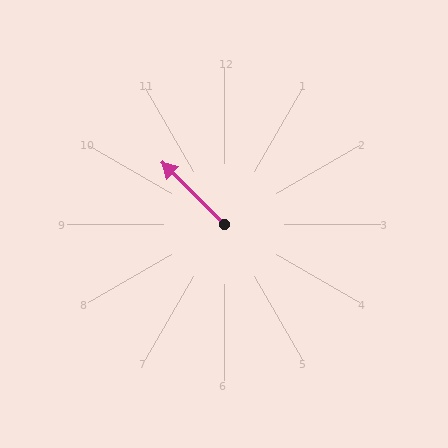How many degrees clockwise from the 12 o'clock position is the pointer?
Approximately 315 degrees.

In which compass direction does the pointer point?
Northwest.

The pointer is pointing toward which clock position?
Roughly 10 o'clock.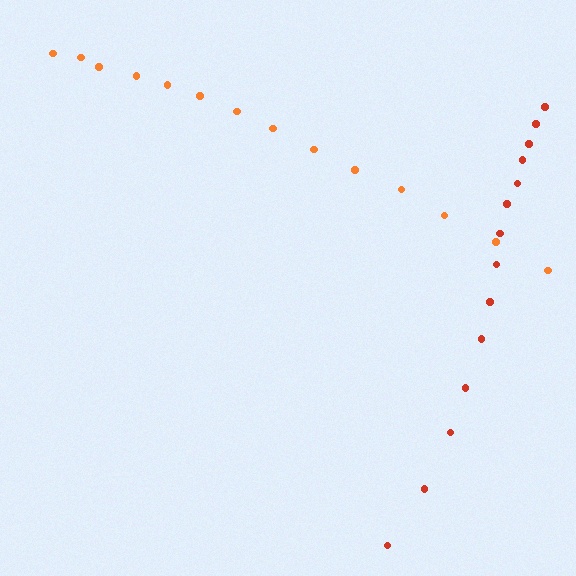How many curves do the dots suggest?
There are 2 distinct paths.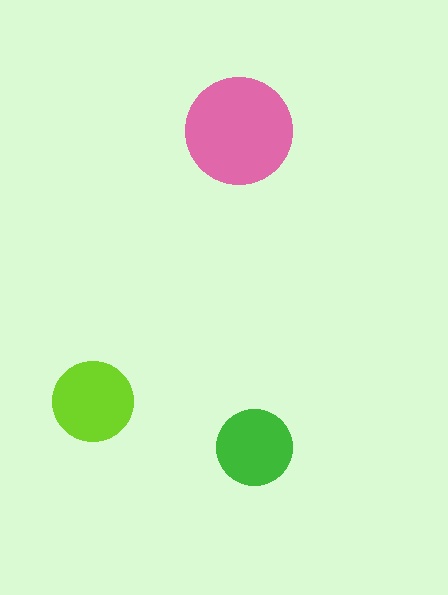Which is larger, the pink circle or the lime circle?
The pink one.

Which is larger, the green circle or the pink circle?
The pink one.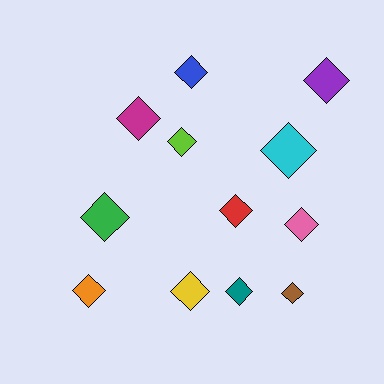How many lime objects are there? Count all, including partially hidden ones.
There is 1 lime object.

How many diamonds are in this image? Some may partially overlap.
There are 12 diamonds.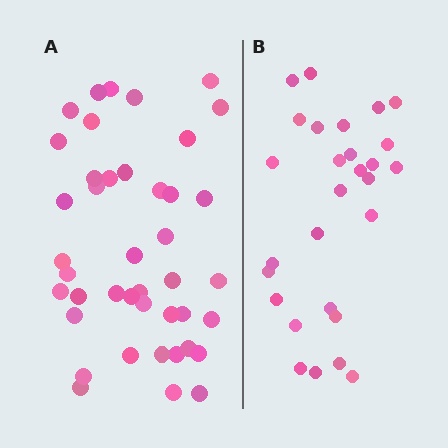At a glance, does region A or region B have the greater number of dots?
Region A (the left region) has more dots.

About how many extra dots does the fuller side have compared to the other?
Region A has approximately 15 more dots than region B.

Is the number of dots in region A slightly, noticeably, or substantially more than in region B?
Region A has substantially more. The ratio is roughly 1.5 to 1.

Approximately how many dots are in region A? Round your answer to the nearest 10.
About 40 dots. (The exact count is 42, which rounds to 40.)